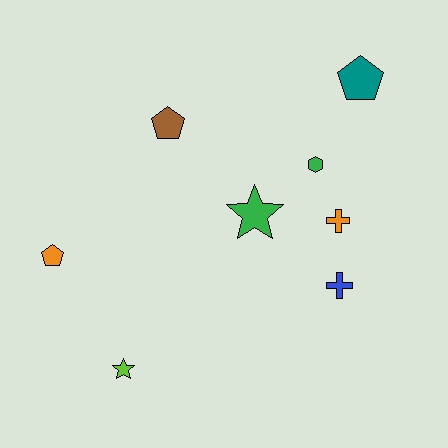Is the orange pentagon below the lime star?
No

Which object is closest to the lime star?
The orange pentagon is closest to the lime star.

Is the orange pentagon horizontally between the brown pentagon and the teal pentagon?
No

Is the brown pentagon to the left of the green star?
Yes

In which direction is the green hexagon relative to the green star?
The green hexagon is to the right of the green star.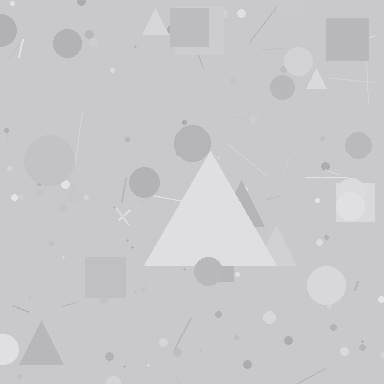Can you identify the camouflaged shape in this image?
The camouflaged shape is a triangle.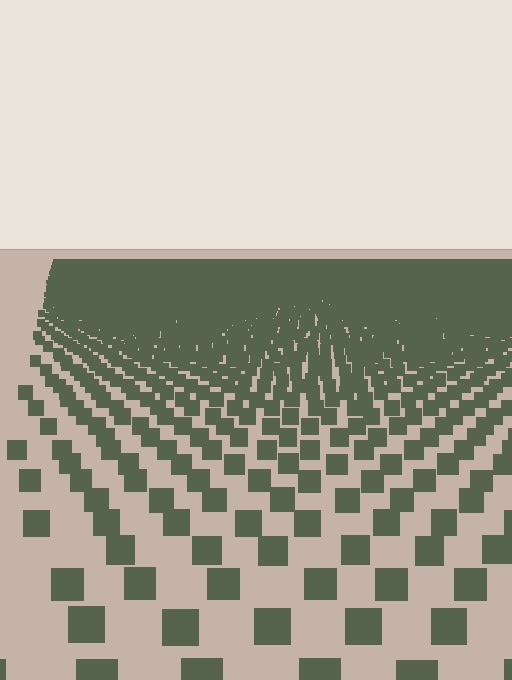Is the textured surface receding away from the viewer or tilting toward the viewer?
The surface is receding away from the viewer. Texture elements get smaller and denser toward the top.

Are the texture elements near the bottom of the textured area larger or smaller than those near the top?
Larger. Near the bottom, elements are closer to the viewer and appear at a bigger on-screen size.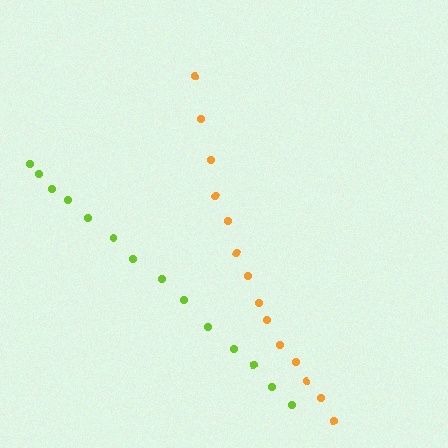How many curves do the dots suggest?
There are 2 distinct paths.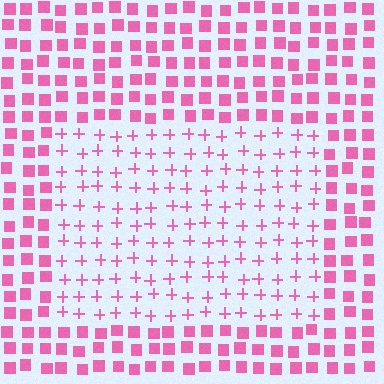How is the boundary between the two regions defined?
The boundary is defined by a change in element shape: plus signs inside vs. squares outside. All elements share the same color and spacing.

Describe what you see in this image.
The image is filled with small pink elements arranged in a uniform grid. A rectangle-shaped region contains plus signs, while the surrounding area contains squares. The boundary is defined purely by the change in element shape.